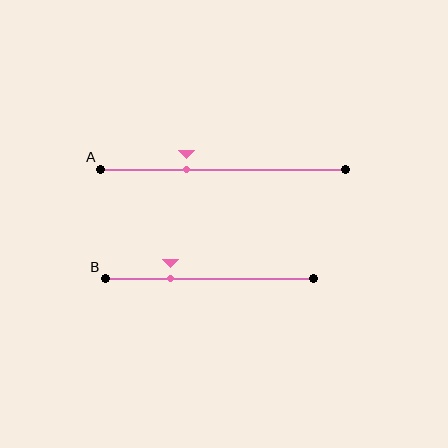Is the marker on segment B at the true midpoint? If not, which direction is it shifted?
No, the marker on segment B is shifted to the left by about 18% of the segment length.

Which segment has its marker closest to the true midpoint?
Segment A has its marker closest to the true midpoint.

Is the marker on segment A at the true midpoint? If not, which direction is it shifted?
No, the marker on segment A is shifted to the left by about 15% of the segment length.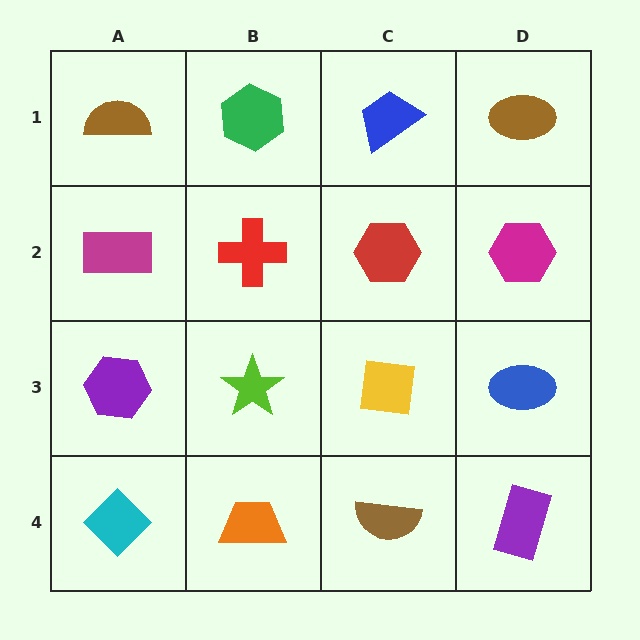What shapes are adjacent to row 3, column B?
A red cross (row 2, column B), an orange trapezoid (row 4, column B), a purple hexagon (row 3, column A), a yellow square (row 3, column C).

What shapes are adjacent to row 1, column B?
A red cross (row 2, column B), a brown semicircle (row 1, column A), a blue trapezoid (row 1, column C).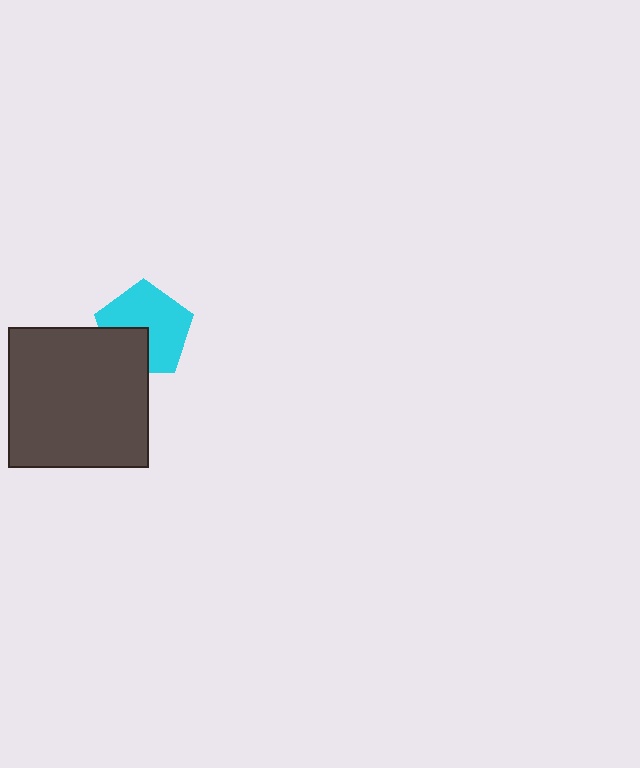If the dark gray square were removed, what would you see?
You would see the complete cyan pentagon.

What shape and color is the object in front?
The object in front is a dark gray square.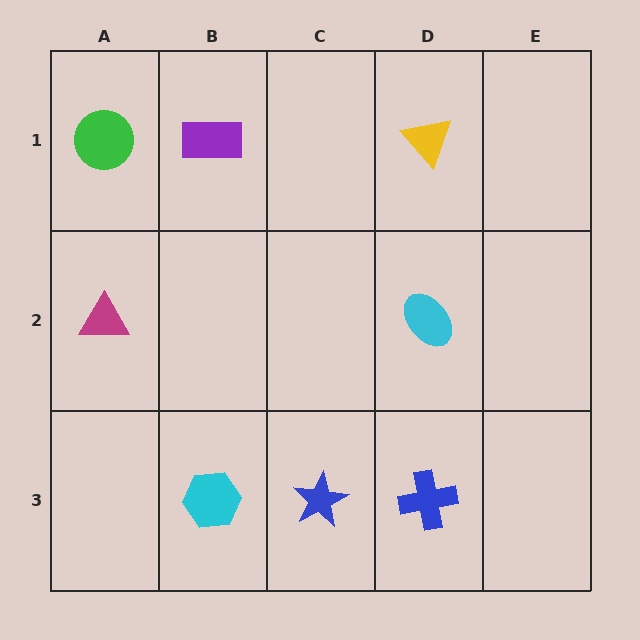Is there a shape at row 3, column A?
No, that cell is empty.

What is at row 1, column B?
A purple rectangle.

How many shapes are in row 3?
3 shapes.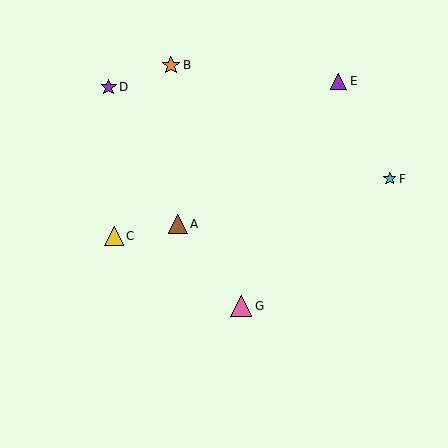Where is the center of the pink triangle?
The center of the pink triangle is at (241, 306).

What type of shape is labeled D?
Shape D is a purple star.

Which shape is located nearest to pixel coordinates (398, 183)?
The cyan star (labeled F) at (390, 179) is nearest to that location.